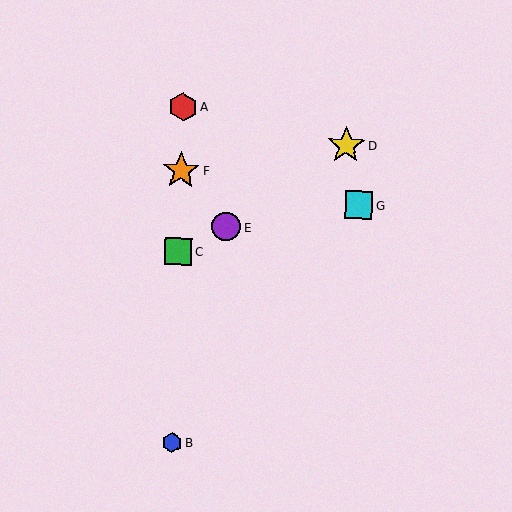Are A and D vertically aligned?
No, A is at x≈183 and D is at x≈346.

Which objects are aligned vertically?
Objects A, B, C, F are aligned vertically.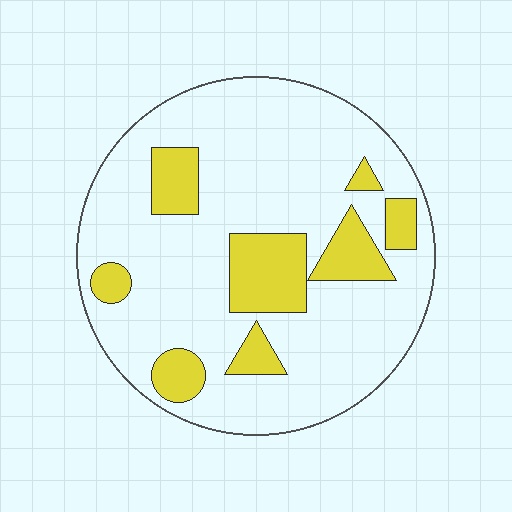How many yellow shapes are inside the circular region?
8.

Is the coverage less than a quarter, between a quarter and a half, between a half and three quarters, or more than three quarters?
Less than a quarter.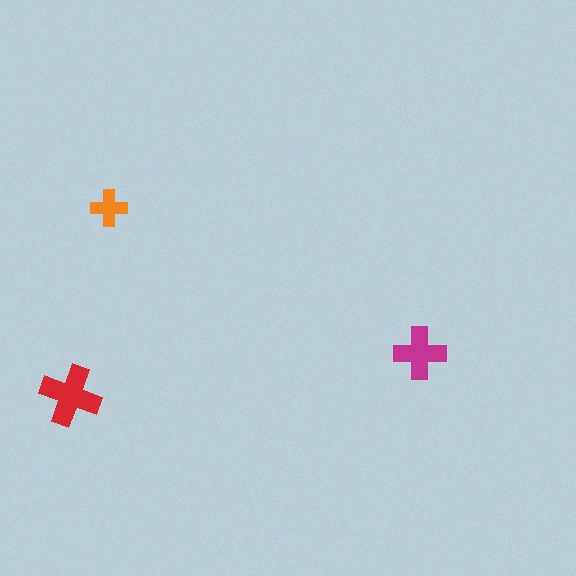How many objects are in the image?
There are 3 objects in the image.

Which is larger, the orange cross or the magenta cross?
The magenta one.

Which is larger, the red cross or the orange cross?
The red one.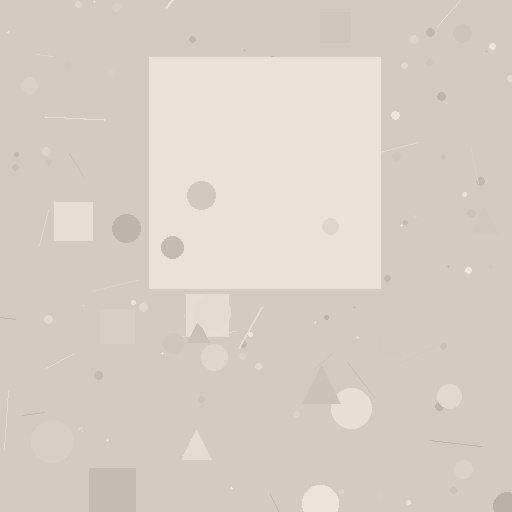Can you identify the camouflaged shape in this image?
The camouflaged shape is a square.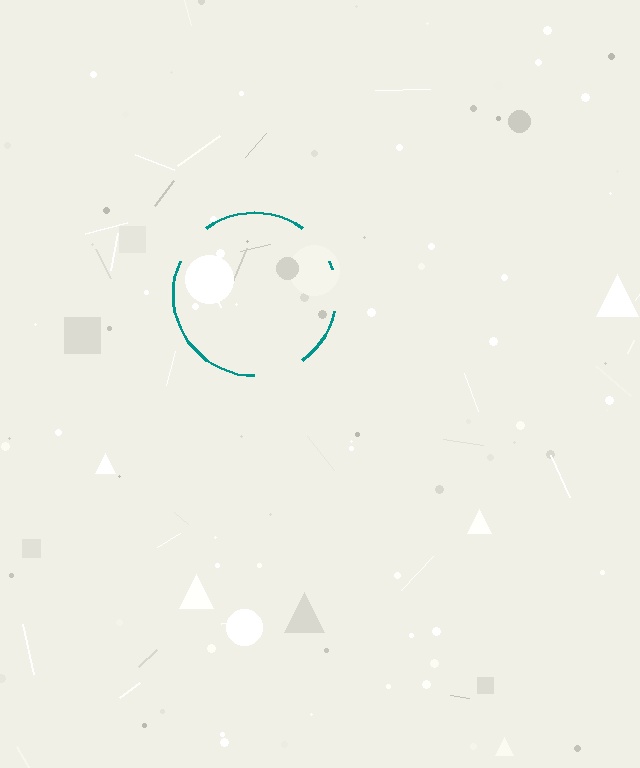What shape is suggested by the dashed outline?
The dashed outline suggests a circle.